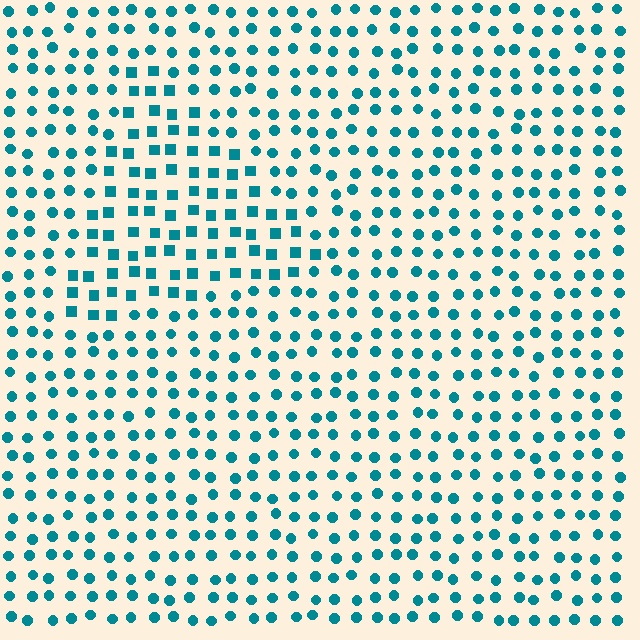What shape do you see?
I see a triangle.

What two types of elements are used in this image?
The image uses squares inside the triangle region and circles outside it.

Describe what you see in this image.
The image is filled with small teal elements arranged in a uniform grid. A triangle-shaped region contains squares, while the surrounding area contains circles. The boundary is defined purely by the change in element shape.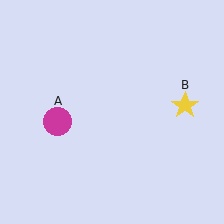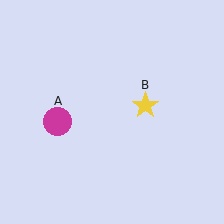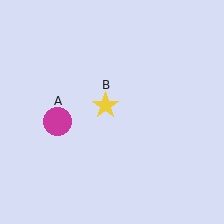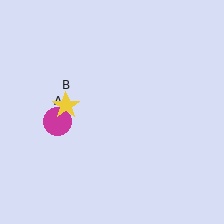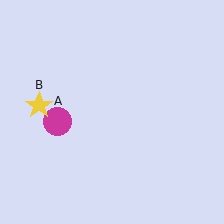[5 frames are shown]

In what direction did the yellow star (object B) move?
The yellow star (object B) moved left.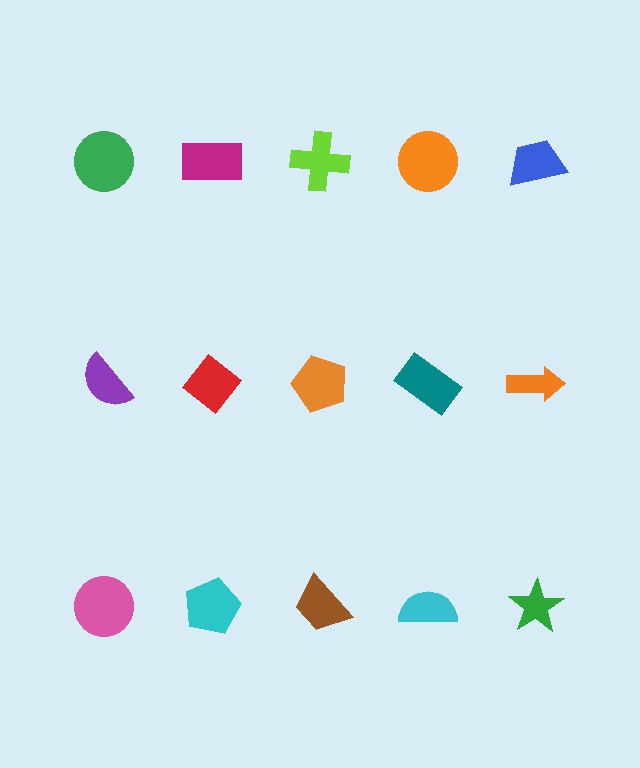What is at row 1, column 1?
A green circle.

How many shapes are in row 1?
5 shapes.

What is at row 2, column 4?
A teal rectangle.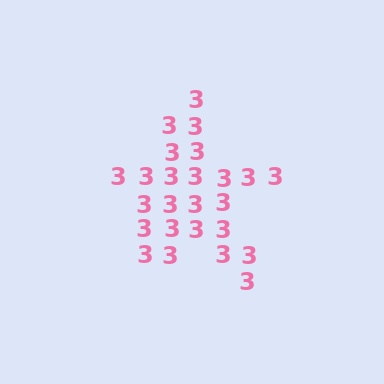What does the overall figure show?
The overall figure shows a star.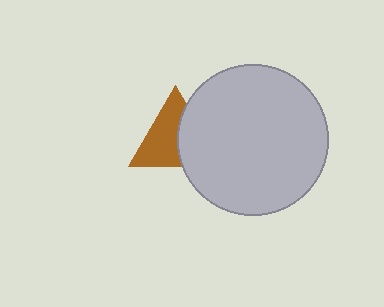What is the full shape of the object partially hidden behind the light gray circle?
The partially hidden object is a brown triangle.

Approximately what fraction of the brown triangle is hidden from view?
Roughly 41% of the brown triangle is hidden behind the light gray circle.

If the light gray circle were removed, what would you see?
You would see the complete brown triangle.